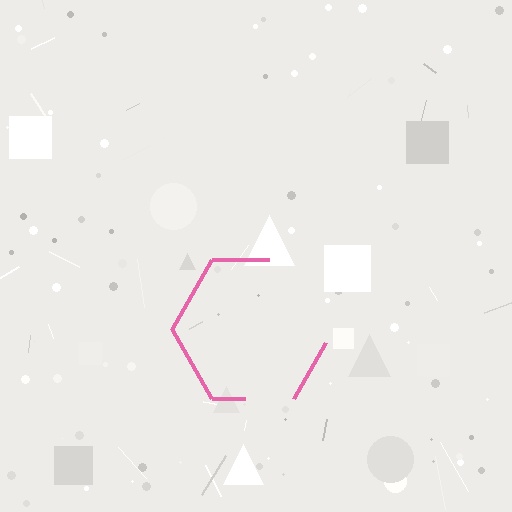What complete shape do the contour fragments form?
The contour fragments form a hexagon.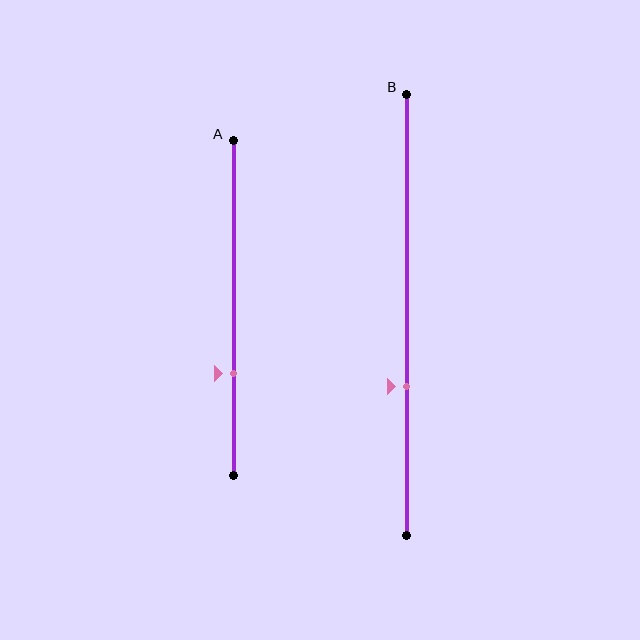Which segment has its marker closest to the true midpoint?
Segment B has its marker closest to the true midpoint.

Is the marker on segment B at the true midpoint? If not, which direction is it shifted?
No, the marker on segment B is shifted downward by about 16% of the segment length.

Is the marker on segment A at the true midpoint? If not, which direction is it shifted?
No, the marker on segment A is shifted downward by about 20% of the segment length.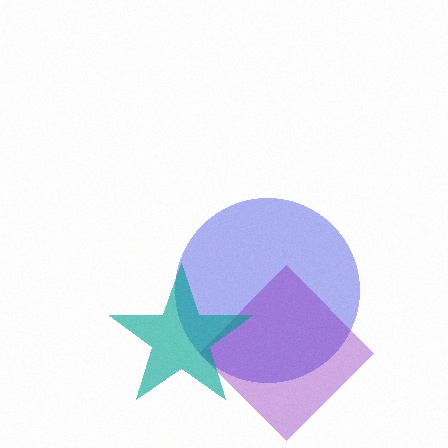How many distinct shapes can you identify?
There are 3 distinct shapes: a blue circle, a purple diamond, a teal star.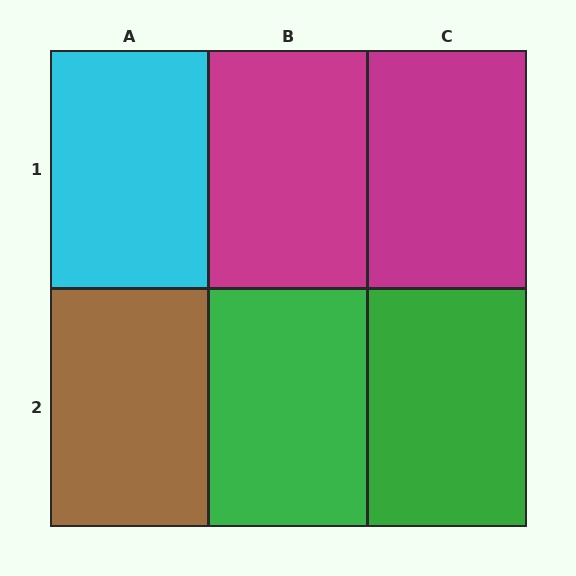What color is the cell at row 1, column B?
Magenta.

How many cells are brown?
1 cell is brown.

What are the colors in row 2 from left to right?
Brown, green, green.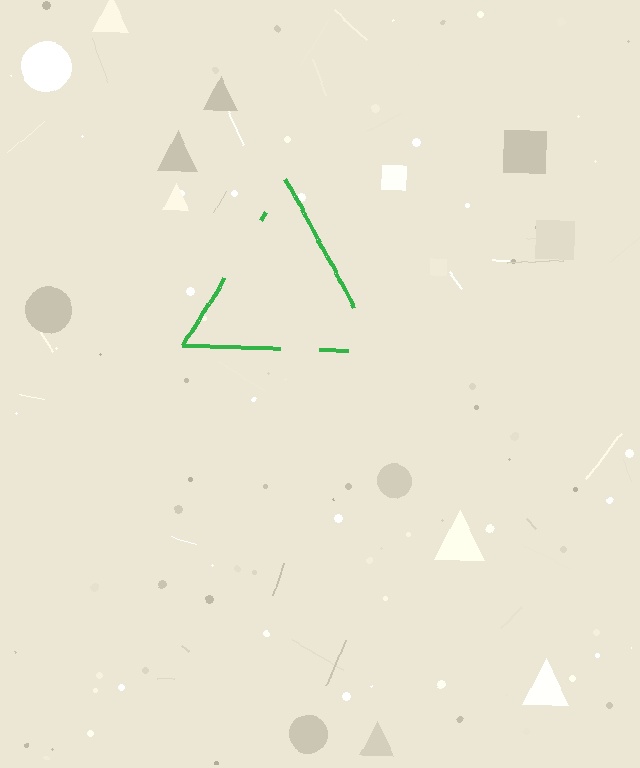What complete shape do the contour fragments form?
The contour fragments form a triangle.